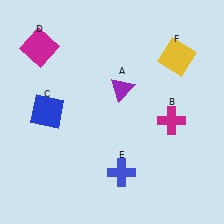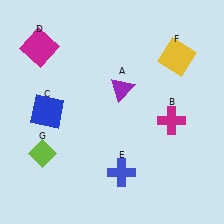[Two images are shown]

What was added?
A lime diamond (G) was added in Image 2.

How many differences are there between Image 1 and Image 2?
There is 1 difference between the two images.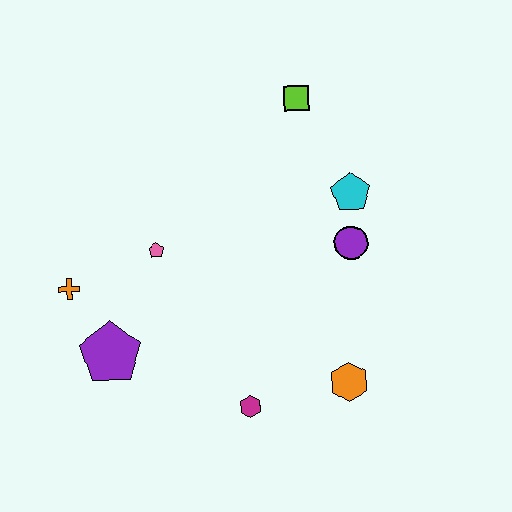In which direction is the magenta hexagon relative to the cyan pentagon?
The magenta hexagon is below the cyan pentagon.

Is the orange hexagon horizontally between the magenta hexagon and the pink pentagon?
No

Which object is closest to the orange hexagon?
The magenta hexagon is closest to the orange hexagon.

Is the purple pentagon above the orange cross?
No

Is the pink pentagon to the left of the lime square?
Yes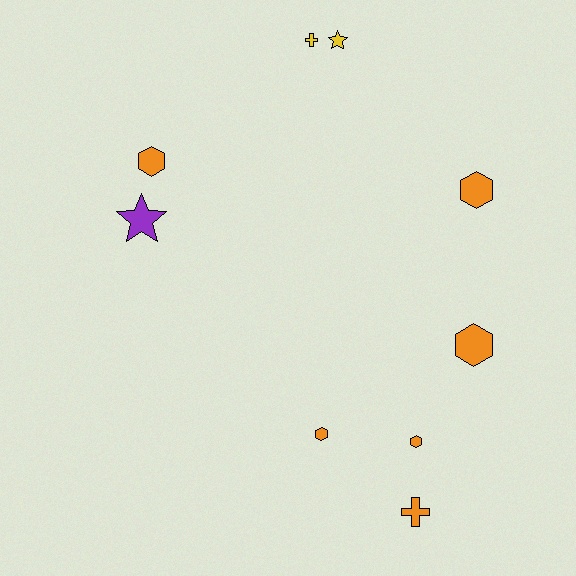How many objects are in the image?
There are 9 objects.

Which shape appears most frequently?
Hexagon, with 5 objects.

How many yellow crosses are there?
There is 1 yellow cross.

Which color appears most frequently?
Orange, with 6 objects.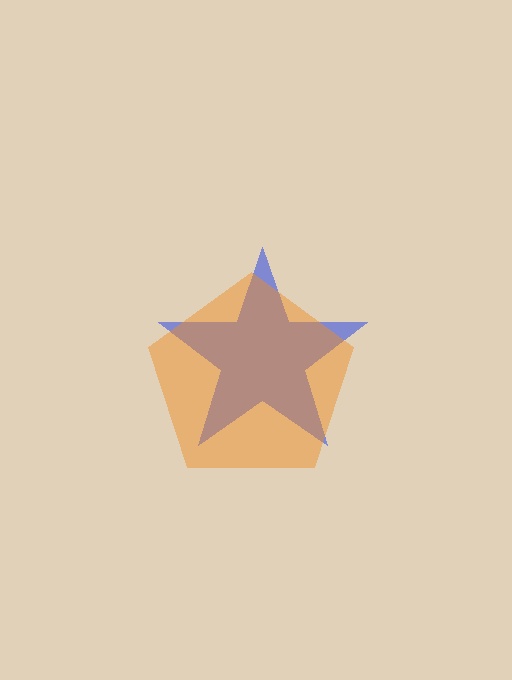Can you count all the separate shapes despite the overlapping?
Yes, there are 2 separate shapes.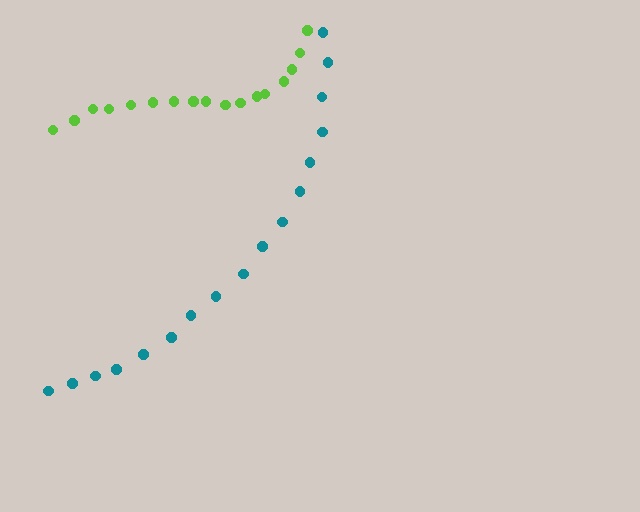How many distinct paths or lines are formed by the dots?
There are 2 distinct paths.